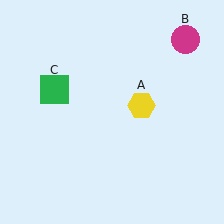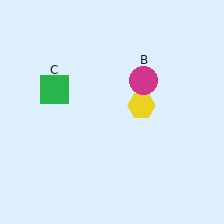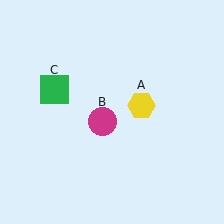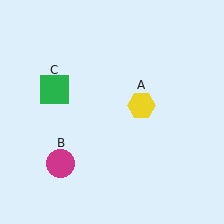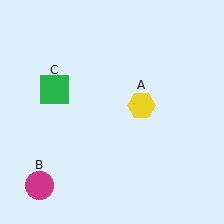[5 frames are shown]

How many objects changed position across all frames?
1 object changed position: magenta circle (object B).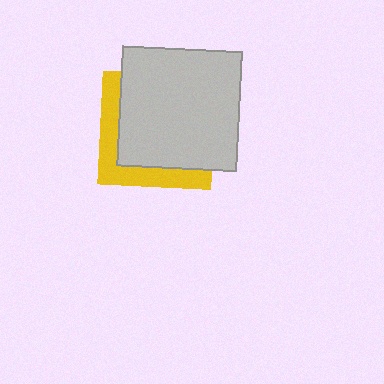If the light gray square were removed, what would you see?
You would see the complete yellow square.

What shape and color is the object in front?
The object in front is a light gray square.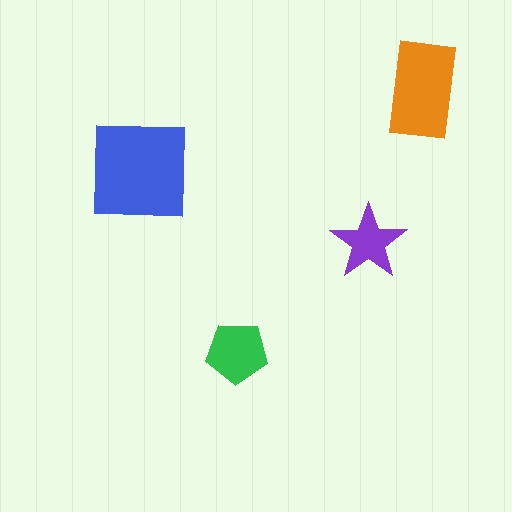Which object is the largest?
The blue square.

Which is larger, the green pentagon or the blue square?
The blue square.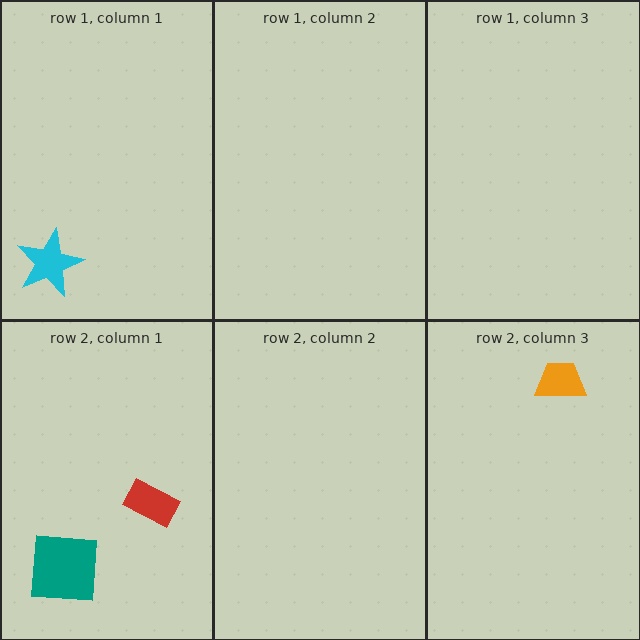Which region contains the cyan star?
The row 1, column 1 region.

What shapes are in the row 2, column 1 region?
The teal square, the red rectangle.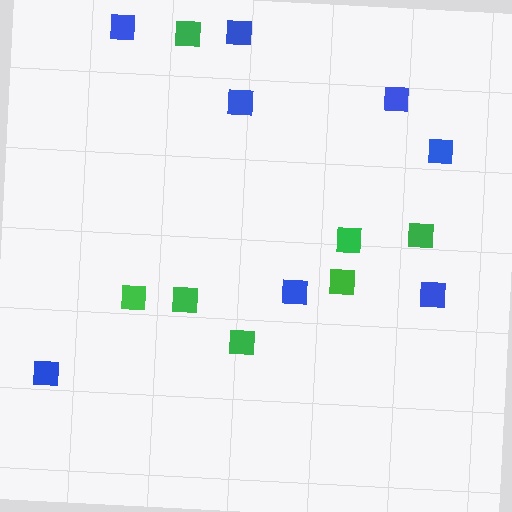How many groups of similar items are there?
There are 2 groups: one group of blue squares (8) and one group of green squares (7).